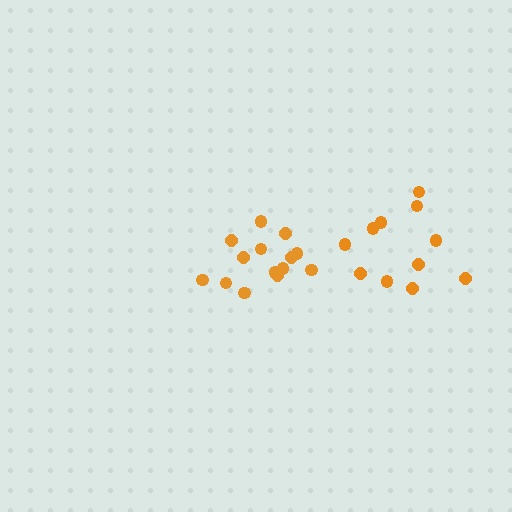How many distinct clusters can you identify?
There are 2 distinct clusters.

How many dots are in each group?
Group 1: 14 dots, Group 2: 11 dots (25 total).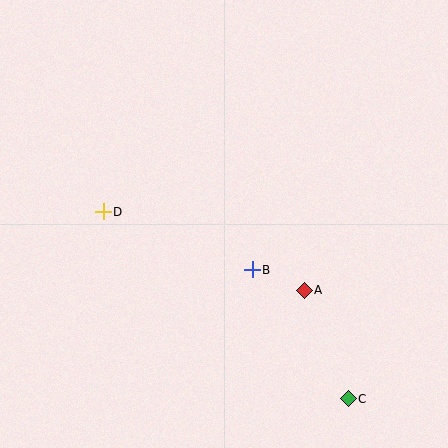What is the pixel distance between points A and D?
The distance between A and D is 216 pixels.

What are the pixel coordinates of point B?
Point B is at (252, 270).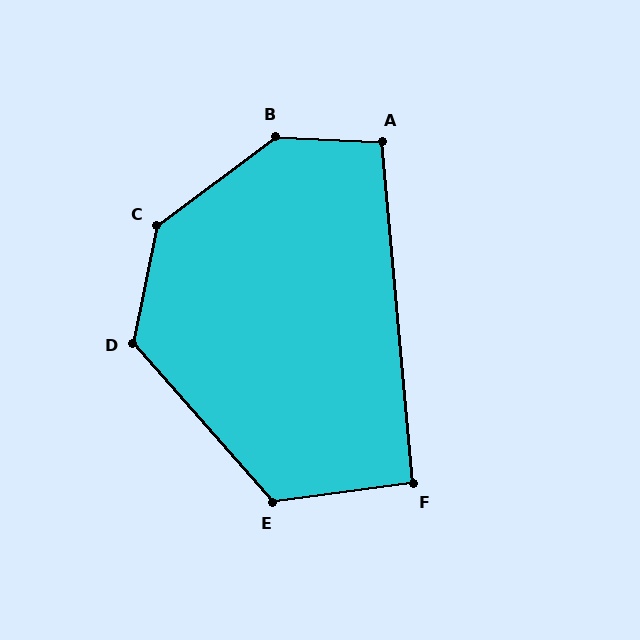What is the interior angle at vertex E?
Approximately 124 degrees (obtuse).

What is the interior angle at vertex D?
Approximately 127 degrees (obtuse).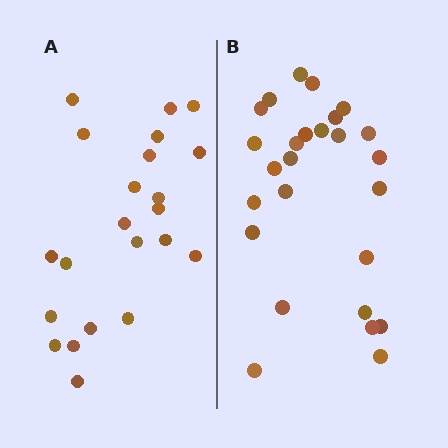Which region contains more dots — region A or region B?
Region B (the right region) has more dots.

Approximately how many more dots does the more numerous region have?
Region B has about 4 more dots than region A.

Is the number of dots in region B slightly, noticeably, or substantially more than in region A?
Region B has only slightly more — the two regions are fairly close. The ratio is roughly 1.2 to 1.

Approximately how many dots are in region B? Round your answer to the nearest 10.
About 30 dots. (The exact count is 26, which rounds to 30.)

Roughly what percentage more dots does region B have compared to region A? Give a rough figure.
About 20% more.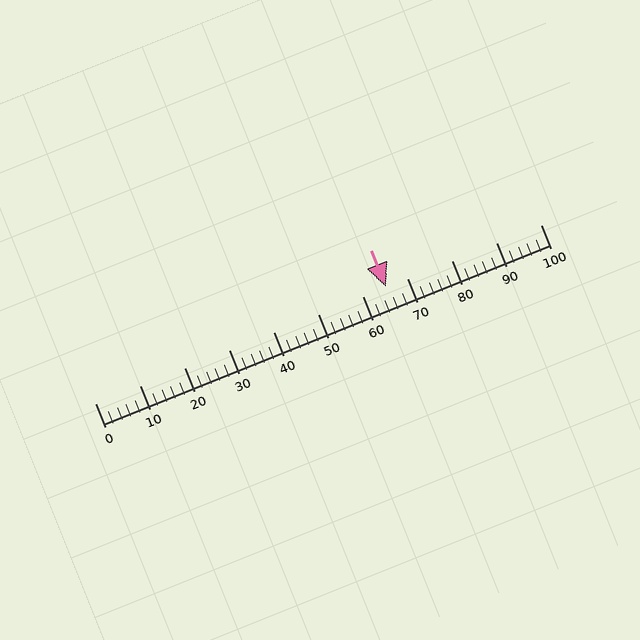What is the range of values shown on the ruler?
The ruler shows values from 0 to 100.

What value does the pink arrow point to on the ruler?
The pink arrow points to approximately 65.